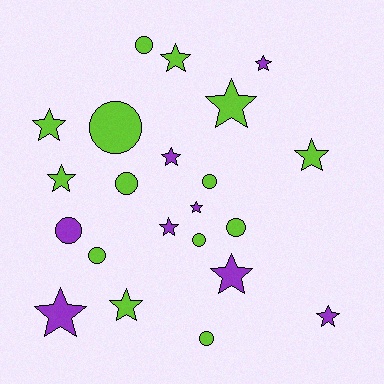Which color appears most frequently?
Lime, with 14 objects.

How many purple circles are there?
There is 1 purple circle.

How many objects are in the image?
There are 22 objects.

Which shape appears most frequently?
Star, with 13 objects.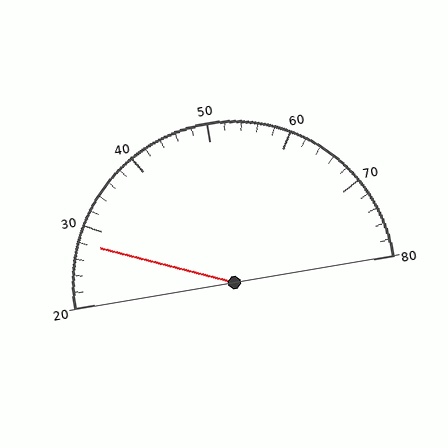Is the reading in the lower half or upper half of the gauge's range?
The reading is in the lower half of the range (20 to 80).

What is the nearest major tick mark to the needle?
The nearest major tick mark is 30.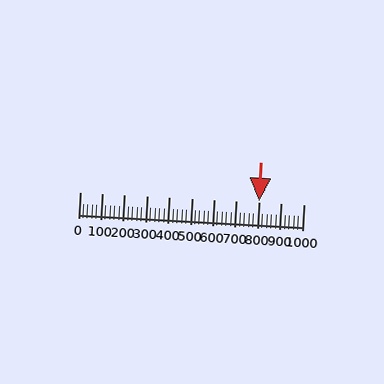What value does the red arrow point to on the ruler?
The red arrow points to approximately 800.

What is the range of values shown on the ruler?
The ruler shows values from 0 to 1000.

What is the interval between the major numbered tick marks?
The major tick marks are spaced 100 units apart.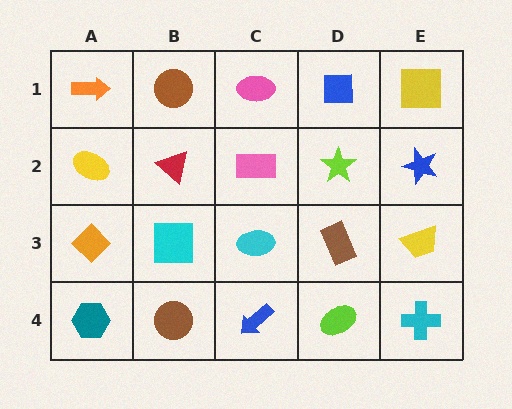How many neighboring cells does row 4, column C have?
3.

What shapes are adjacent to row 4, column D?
A brown rectangle (row 3, column D), a blue arrow (row 4, column C), a cyan cross (row 4, column E).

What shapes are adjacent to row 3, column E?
A blue star (row 2, column E), a cyan cross (row 4, column E), a brown rectangle (row 3, column D).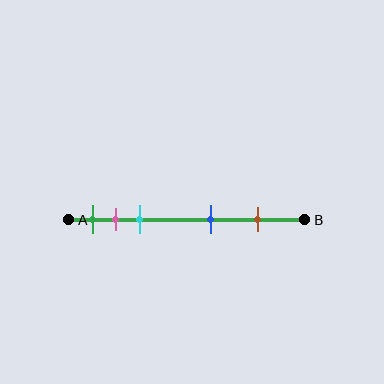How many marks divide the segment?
There are 5 marks dividing the segment.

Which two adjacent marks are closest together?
The pink and cyan marks are the closest adjacent pair.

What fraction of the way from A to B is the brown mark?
The brown mark is approximately 80% (0.8) of the way from A to B.